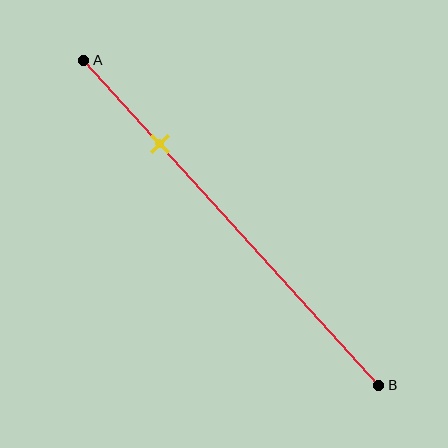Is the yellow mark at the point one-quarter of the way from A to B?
Yes, the mark is approximately at the one-quarter point.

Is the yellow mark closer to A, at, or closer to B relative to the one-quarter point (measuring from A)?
The yellow mark is approximately at the one-quarter point of segment AB.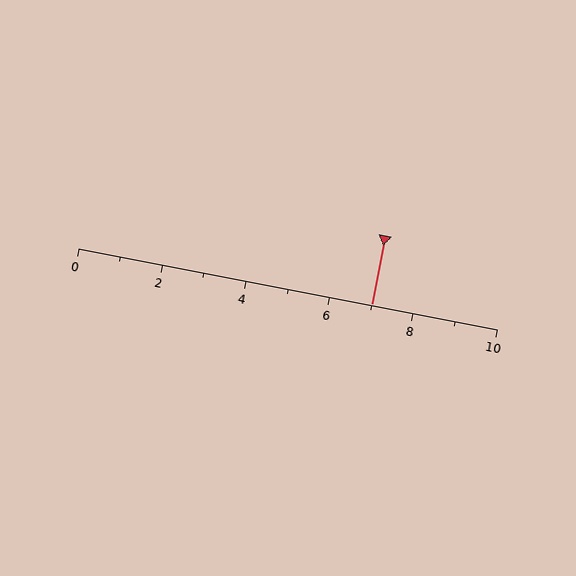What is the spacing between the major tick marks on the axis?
The major ticks are spaced 2 apart.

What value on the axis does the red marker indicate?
The marker indicates approximately 7.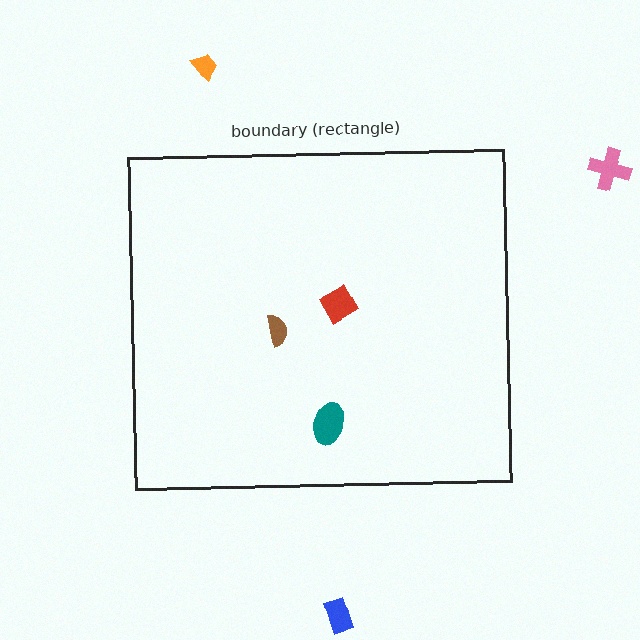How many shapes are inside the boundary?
3 inside, 3 outside.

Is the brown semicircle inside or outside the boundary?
Inside.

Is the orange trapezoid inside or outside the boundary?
Outside.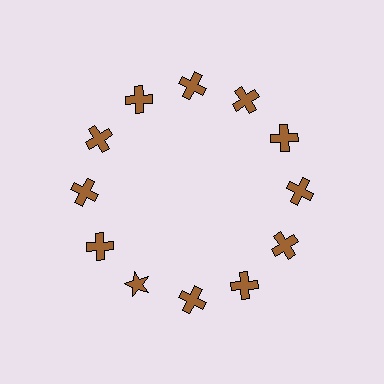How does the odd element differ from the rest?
It has a different shape: star instead of cross.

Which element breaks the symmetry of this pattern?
The brown star at roughly the 7 o'clock position breaks the symmetry. All other shapes are brown crosses.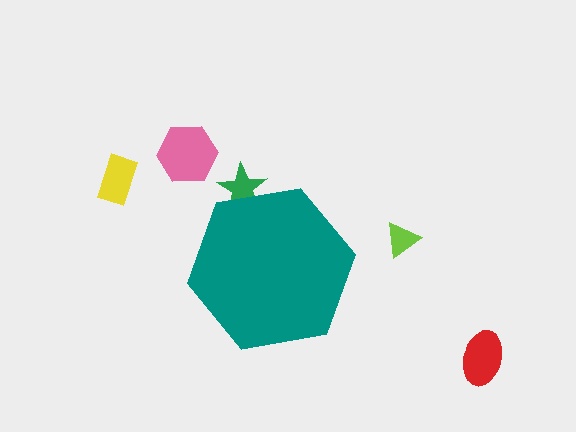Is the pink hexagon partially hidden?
No, the pink hexagon is fully visible.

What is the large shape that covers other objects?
A teal hexagon.